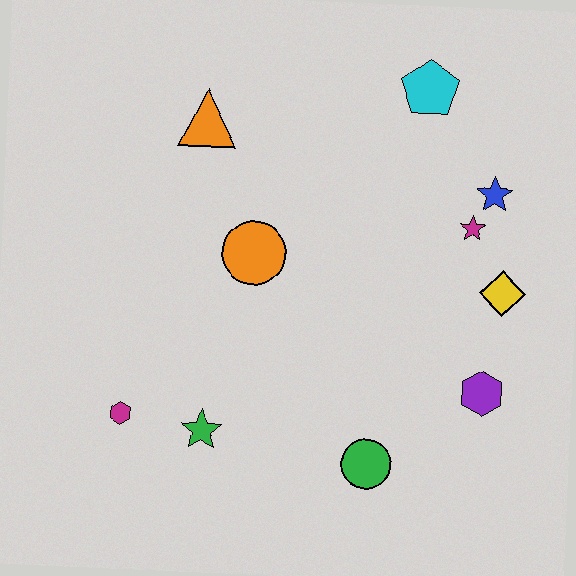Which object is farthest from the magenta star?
The magenta hexagon is farthest from the magenta star.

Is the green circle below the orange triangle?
Yes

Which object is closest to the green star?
The magenta hexagon is closest to the green star.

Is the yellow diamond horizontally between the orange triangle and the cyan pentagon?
No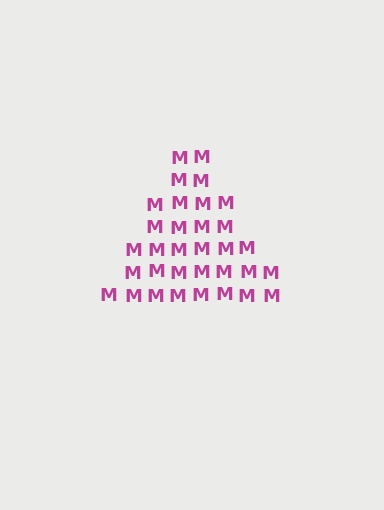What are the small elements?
The small elements are letter M's.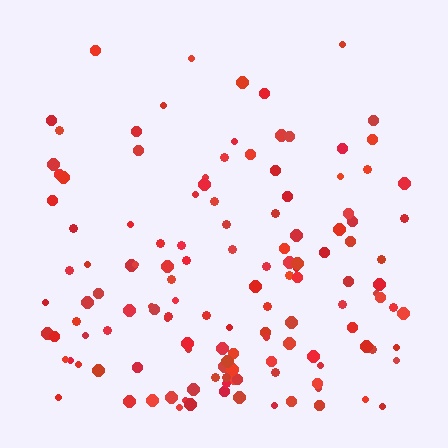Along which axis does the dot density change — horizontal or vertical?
Vertical.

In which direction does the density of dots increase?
From top to bottom, with the bottom side densest.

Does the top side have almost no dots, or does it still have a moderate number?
Still a moderate number, just noticeably fewer than the bottom.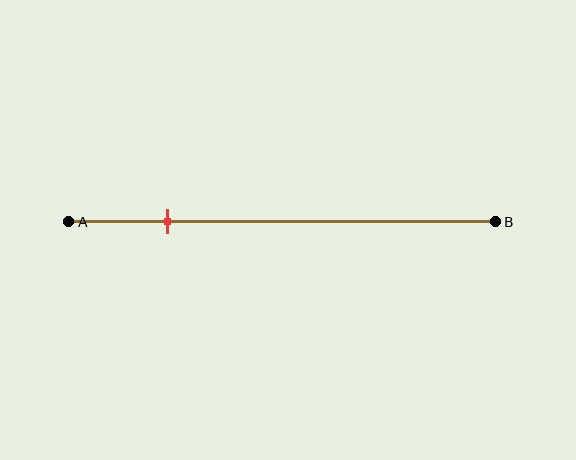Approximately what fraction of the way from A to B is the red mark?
The red mark is approximately 25% of the way from A to B.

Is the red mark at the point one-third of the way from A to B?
No, the mark is at about 25% from A, not at the 33% one-third point.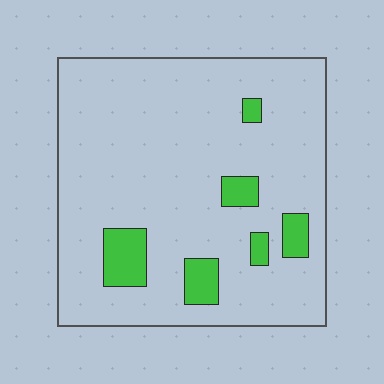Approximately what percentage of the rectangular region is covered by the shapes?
Approximately 10%.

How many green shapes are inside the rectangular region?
6.